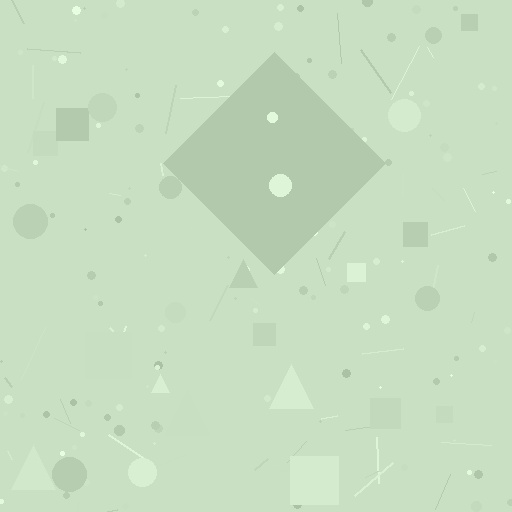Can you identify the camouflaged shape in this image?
The camouflaged shape is a diamond.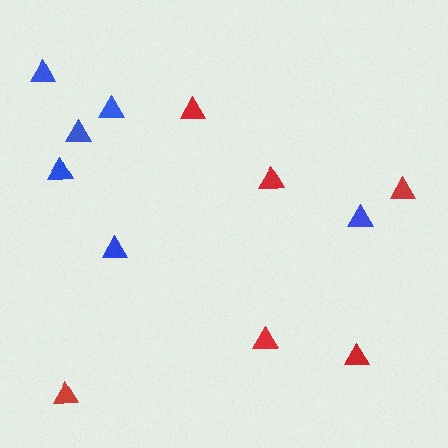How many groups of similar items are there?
There are 2 groups: one group of red triangles (6) and one group of blue triangles (6).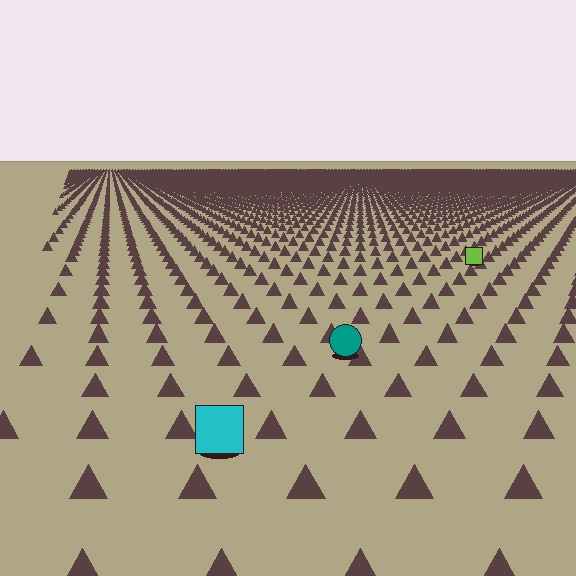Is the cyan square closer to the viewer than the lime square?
Yes. The cyan square is closer — you can tell from the texture gradient: the ground texture is coarser near it.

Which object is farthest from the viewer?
The lime square is farthest from the viewer. It appears smaller and the ground texture around it is denser.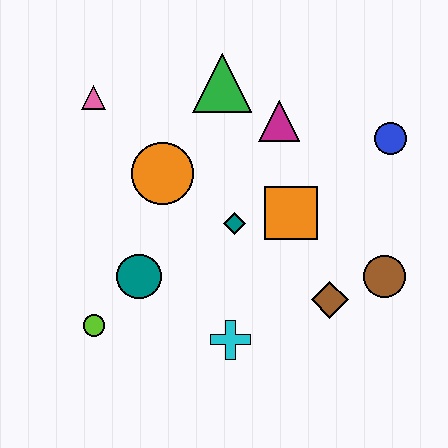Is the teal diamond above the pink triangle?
No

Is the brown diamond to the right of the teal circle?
Yes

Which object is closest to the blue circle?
The magenta triangle is closest to the blue circle.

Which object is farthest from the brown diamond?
The pink triangle is farthest from the brown diamond.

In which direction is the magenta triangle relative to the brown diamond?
The magenta triangle is above the brown diamond.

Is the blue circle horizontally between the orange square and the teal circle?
No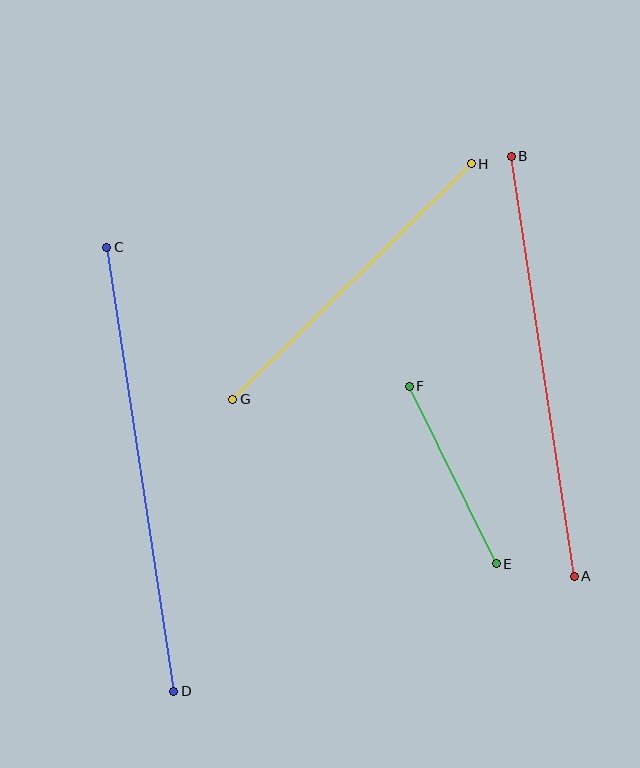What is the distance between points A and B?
The distance is approximately 424 pixels.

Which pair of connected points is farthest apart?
Points C and D are farthest apart.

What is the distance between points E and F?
The distance is approximately 198 pixels.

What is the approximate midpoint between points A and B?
The midpoint is at approximately (543, 366) pixels.